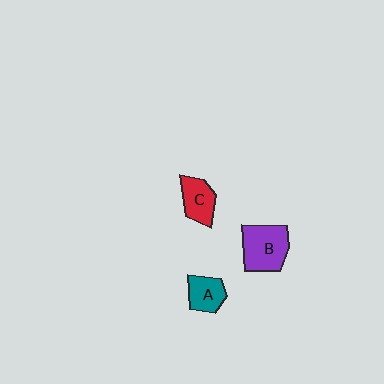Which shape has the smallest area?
Shape A (teal).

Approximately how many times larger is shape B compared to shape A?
Approximately 1.7 times.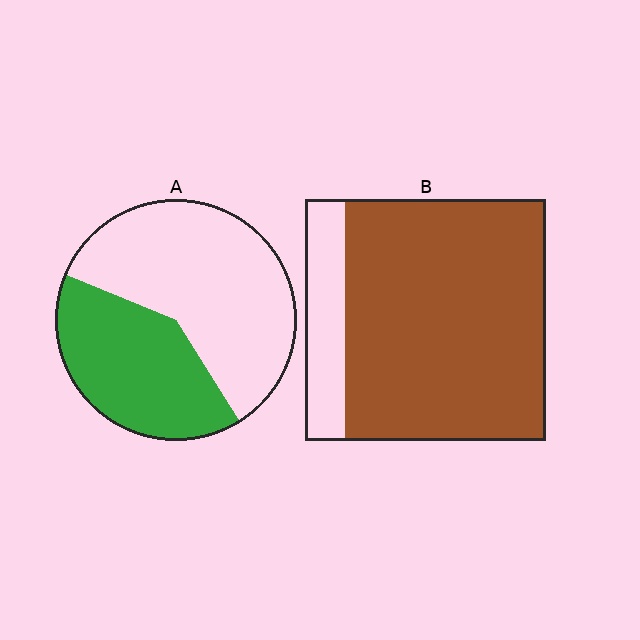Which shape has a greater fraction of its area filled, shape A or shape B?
Shape B.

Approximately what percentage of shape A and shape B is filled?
A is approximately 40% and B is approximately 85%.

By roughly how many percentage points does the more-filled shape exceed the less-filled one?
By roughly 45 percentage points (B over A).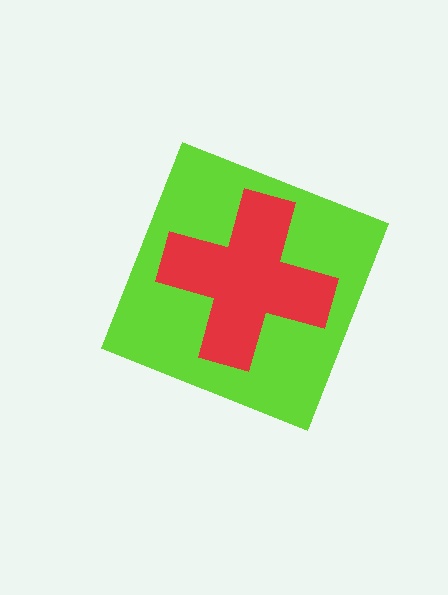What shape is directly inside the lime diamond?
The red cross.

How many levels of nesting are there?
2.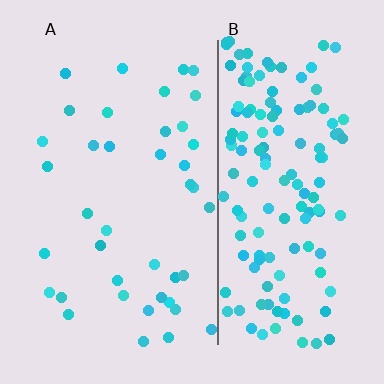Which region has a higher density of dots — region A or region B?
B (the right).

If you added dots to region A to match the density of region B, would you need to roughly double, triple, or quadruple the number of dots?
Approximately quadruple.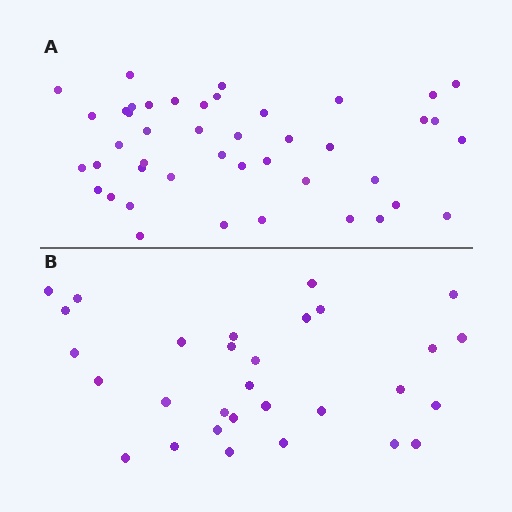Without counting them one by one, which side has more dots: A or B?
Region A (the top region) has more dots.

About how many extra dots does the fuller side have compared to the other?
Region A has approximately 15 more dots than region B.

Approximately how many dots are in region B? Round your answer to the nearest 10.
About 30 dots.